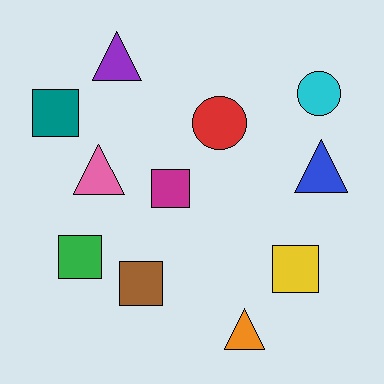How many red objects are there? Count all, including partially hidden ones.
There is 1 red object.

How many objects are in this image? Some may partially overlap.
There are 11 objects.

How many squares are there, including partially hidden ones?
There are 5 squares.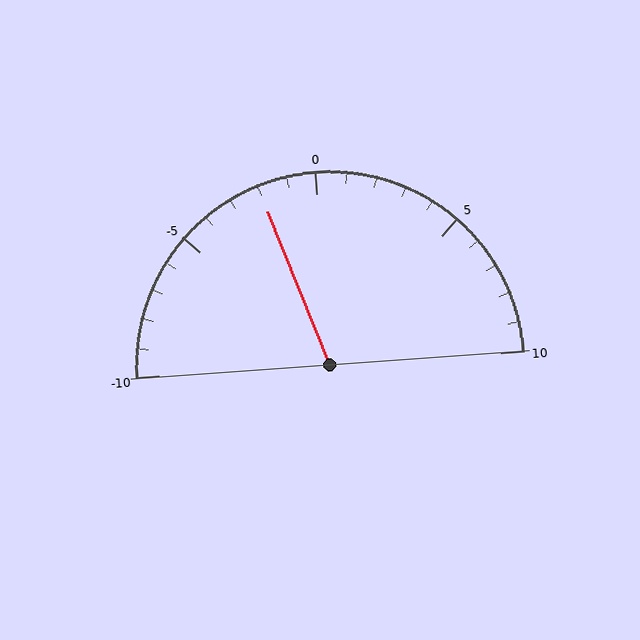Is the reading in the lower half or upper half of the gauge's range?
The reading is in the lower half of the range (-10 to 10).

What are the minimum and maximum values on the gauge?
The gauge ranges from -10 to 10.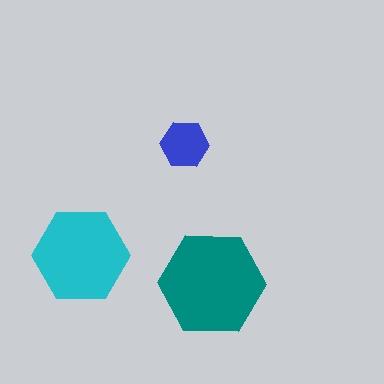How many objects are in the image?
There are 3 objects in the image.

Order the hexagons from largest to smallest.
the teal one, the cyan one, the blue one.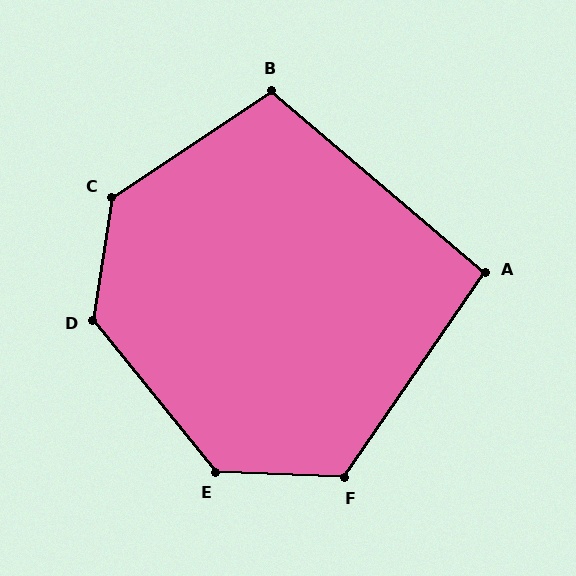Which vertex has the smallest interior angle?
A, at approximately 96 degrees.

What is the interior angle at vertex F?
Approximately 122 degrees (obtuse).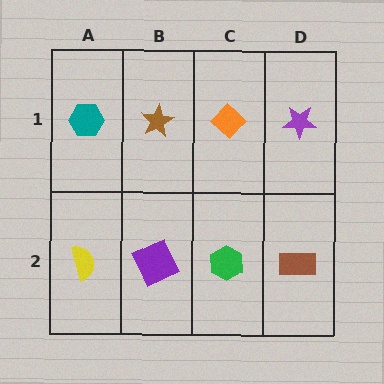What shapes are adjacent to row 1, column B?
A purple square (row 2, column B), a teal hexagon (row 1, column A), an orange diamond (row 1, column C).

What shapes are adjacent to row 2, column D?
A purple star (row 1, column D), a green hexagon (row 2, column C).